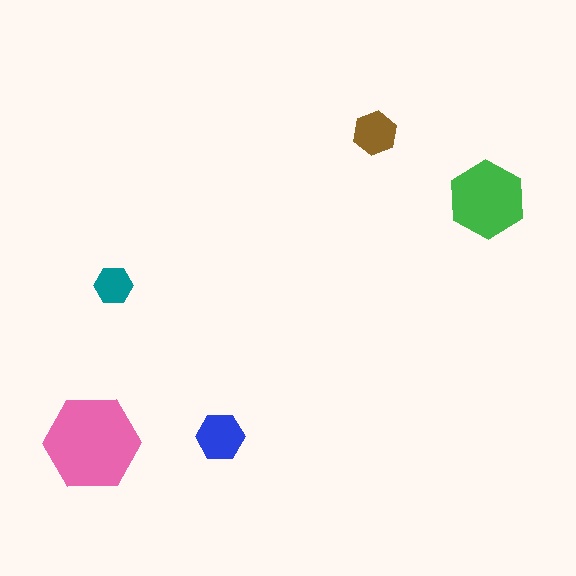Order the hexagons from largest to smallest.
the pink one, the green one, the blue one, the brown one, the teal one.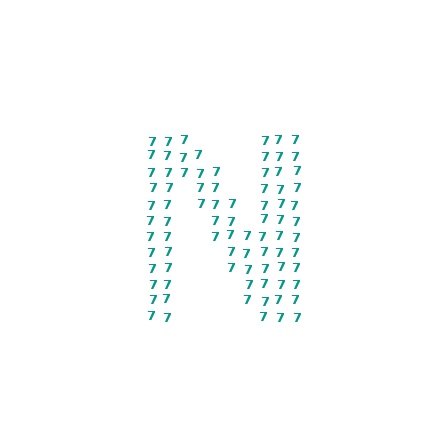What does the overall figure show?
The overall figure shows the letter N.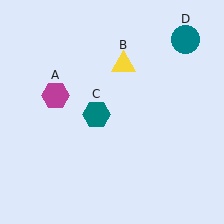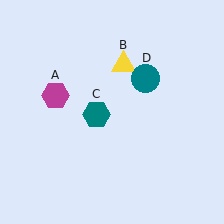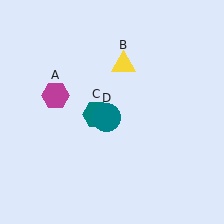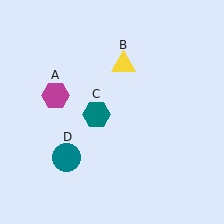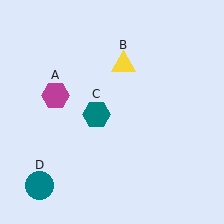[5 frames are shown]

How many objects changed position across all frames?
1 object changed position: teal circle (object D).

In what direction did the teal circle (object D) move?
The teal circle (object D) moved down and to the left.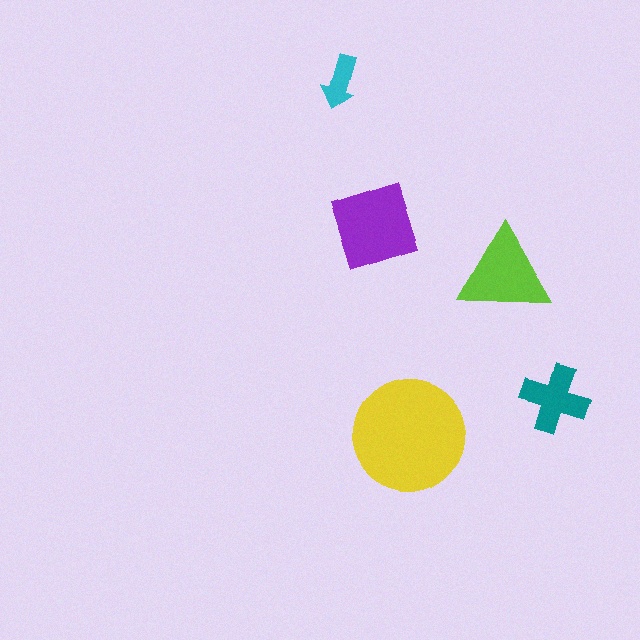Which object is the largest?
The yellow circle.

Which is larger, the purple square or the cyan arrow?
The purple square.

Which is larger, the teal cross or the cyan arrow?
The teal cross.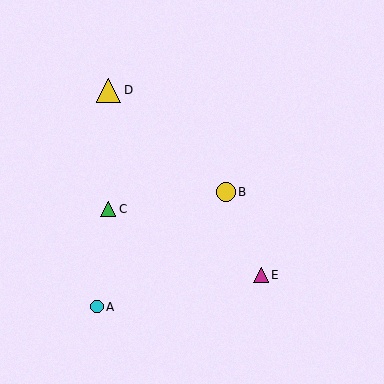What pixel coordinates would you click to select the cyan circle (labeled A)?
Click at (97, 307) to select the cyan circle A.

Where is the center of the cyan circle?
The center of the cyan circle is at (97, 307).